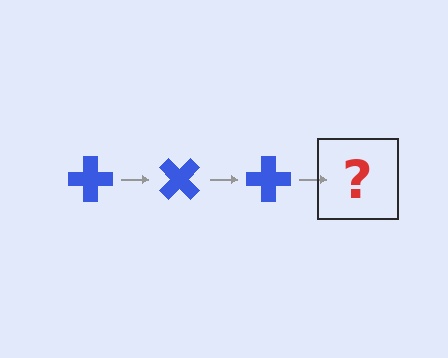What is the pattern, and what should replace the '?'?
The pattern is that the cross rotates 45 degrees each step. The '?' should be a blue cross rotated 135 degrees.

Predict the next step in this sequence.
The next step is a blue cross rotated 135 degrees.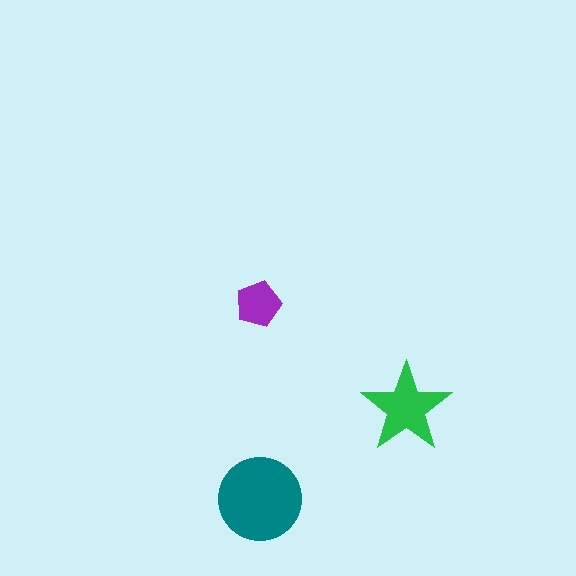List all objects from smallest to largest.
The purple pentagon, the green star, the teal circle.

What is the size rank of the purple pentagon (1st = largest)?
3rd.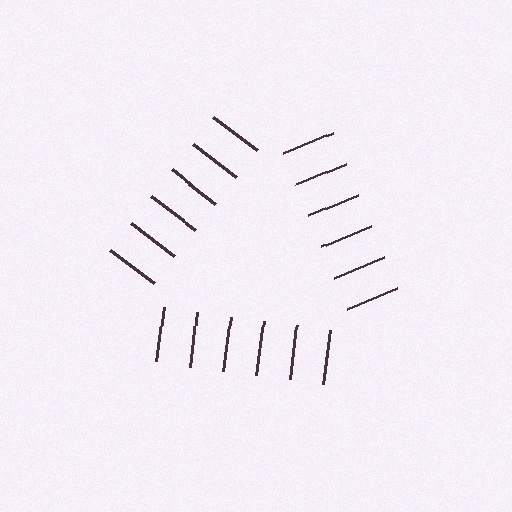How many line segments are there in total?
18 — 6 along each of the 3 edges.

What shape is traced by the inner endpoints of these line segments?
An illusory triangle — the line segments terminate on its edges but no continuous stroke is drawn.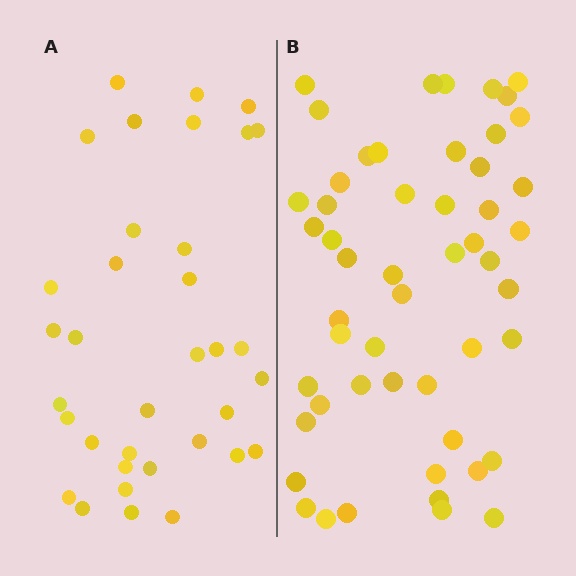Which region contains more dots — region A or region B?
Region B (the right region) has more dots.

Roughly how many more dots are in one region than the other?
Region B has approximately 15 more dots than region A.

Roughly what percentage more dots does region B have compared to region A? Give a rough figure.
About 50% more.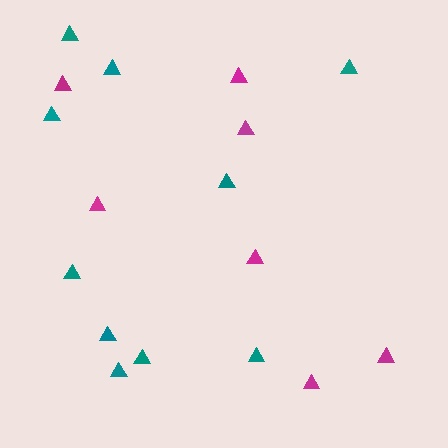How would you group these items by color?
There are 2 groups: one group of teal triangles (10) and one group of magenta triangles (7).